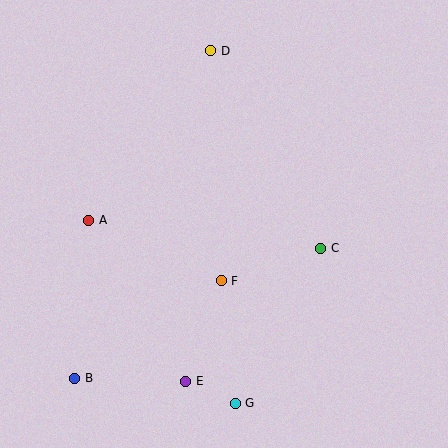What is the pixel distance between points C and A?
The distance between C and A is 234 pixels.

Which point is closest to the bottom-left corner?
Point B is closest to the bottom-left corner.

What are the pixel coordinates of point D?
Point D is at (211, 51).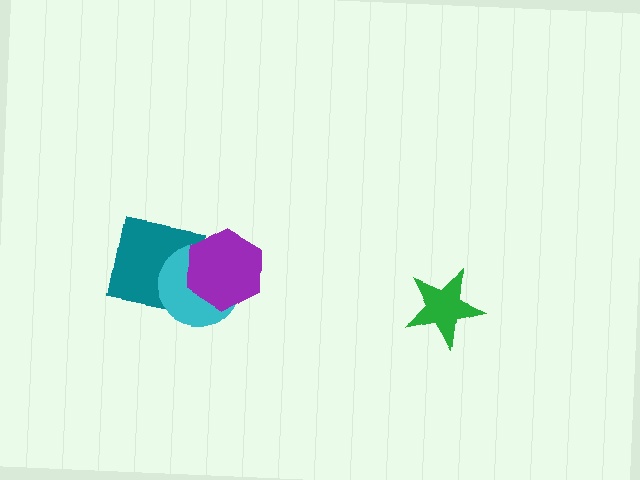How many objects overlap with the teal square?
2 objects overlap with the teal square.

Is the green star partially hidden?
No, no other shape covers it.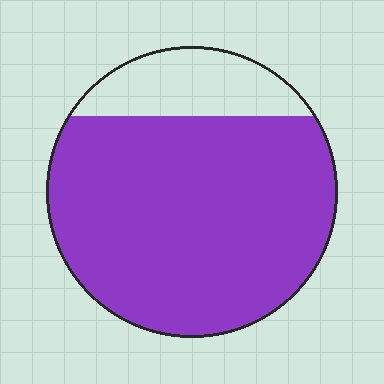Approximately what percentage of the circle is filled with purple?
Approximately 80%.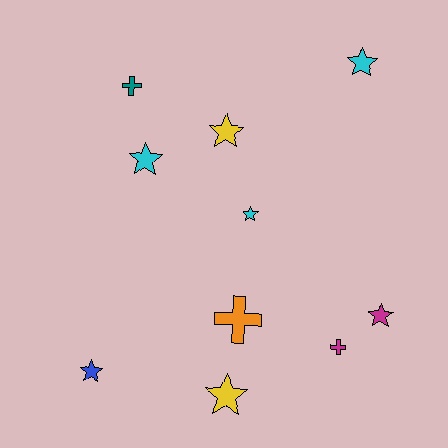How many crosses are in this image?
There are 3 crosses.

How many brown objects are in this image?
There are no brown objects.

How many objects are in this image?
There are 10 objects.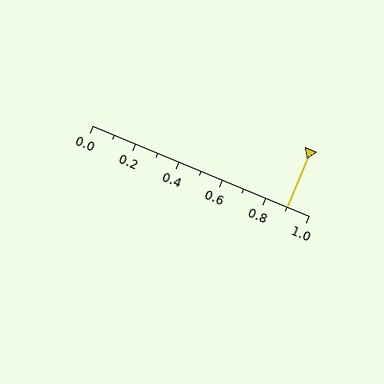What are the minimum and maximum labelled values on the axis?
The axis runs from 0.0 to 1.0.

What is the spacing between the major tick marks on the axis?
The major ticks are spaced 0.2 apart.